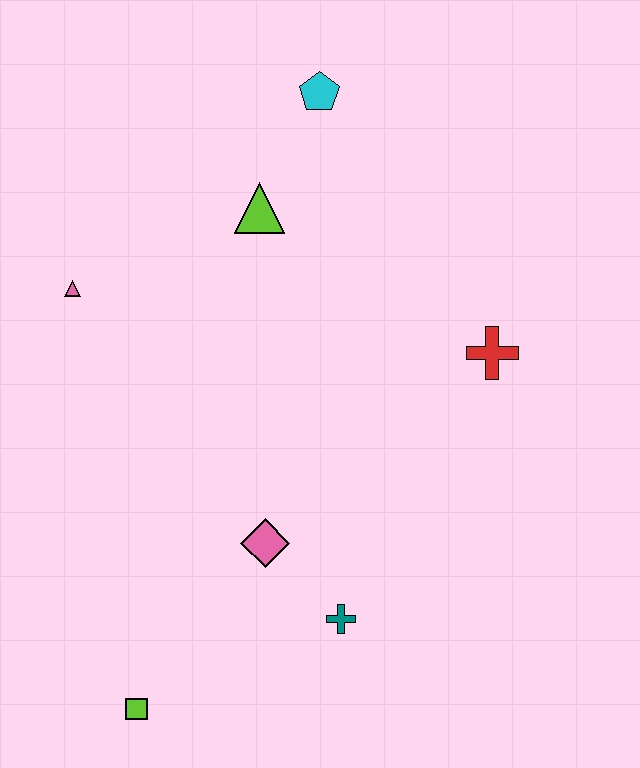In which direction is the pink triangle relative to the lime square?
The pink triangle is above the lime square.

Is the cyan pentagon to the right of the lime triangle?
Yes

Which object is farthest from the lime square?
The cyan pentagon is farthest from the lime square.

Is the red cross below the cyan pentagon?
Yes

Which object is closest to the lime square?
The pink diamond is closest to the lime square.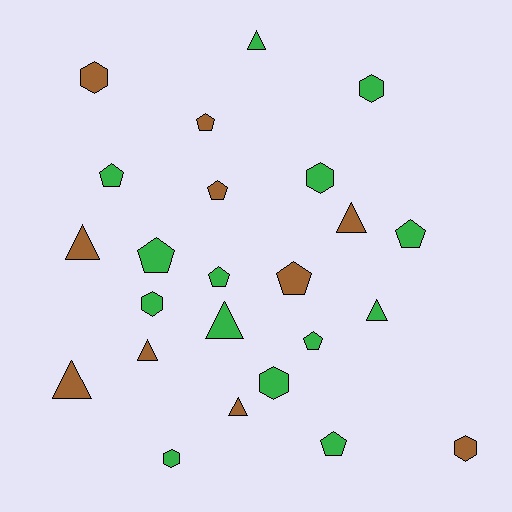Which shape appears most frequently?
Pentagon, with 9 objects.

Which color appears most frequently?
Green, with 14 objects.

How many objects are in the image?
There are 24 objects.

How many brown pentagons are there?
There are 3 brown pentagons.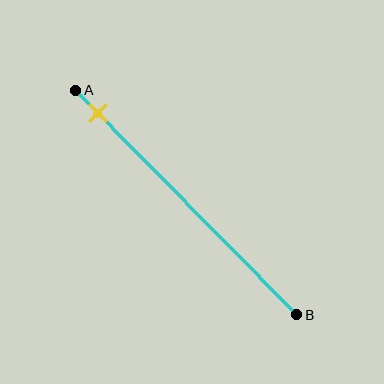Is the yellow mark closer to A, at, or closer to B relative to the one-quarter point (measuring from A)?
The yellow mark is closer to point A than the one-quarter point of segment AB.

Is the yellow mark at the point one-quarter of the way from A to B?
No, the mark is at about 10% from A, not at the 25% one-quarter point.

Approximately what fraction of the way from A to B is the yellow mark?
The yellow mark is approximately 10% of the way from A to B.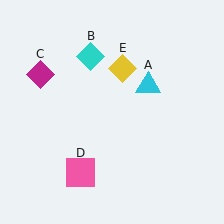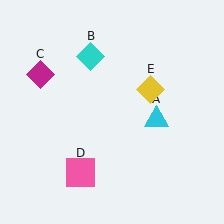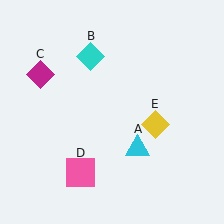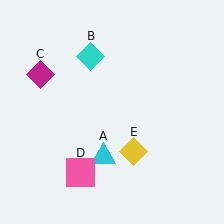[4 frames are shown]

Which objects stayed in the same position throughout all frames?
Cyan diamond (object B) and magenta diamond (object C) and pink square (object D) remained stationary.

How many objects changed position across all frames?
2 objects changed position: cyan triangle (object A), yellow diamond (object E).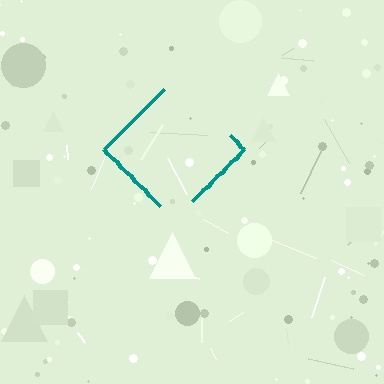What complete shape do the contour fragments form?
The contour fragments form a diamond.